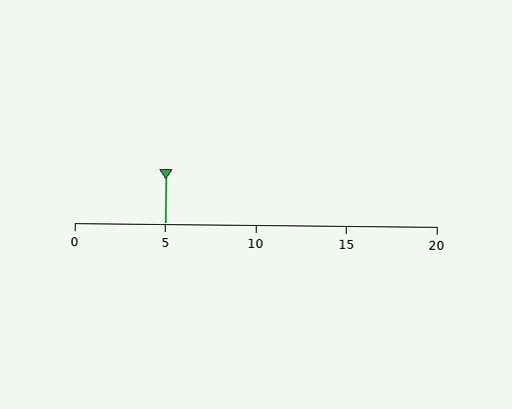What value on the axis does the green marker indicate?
The marker indicates approximately 5.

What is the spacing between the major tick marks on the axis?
The major ticks are spaced 5 apart.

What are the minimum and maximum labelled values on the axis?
The axis runs from 0 to 20.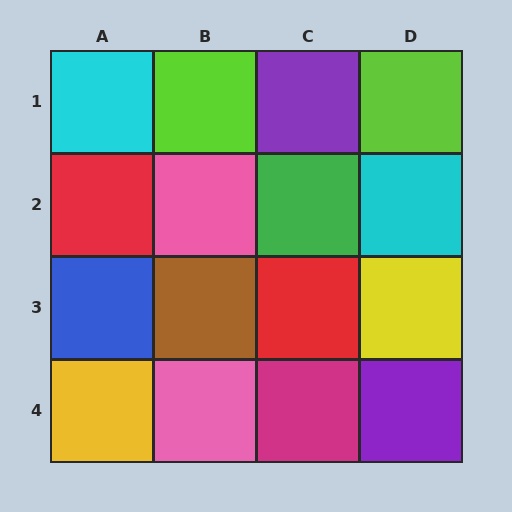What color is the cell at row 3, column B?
Brown.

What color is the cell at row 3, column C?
Red.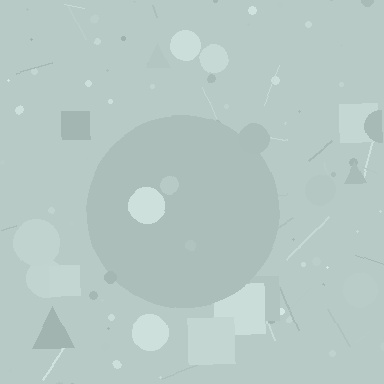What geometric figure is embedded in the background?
A circle is embedded in the background.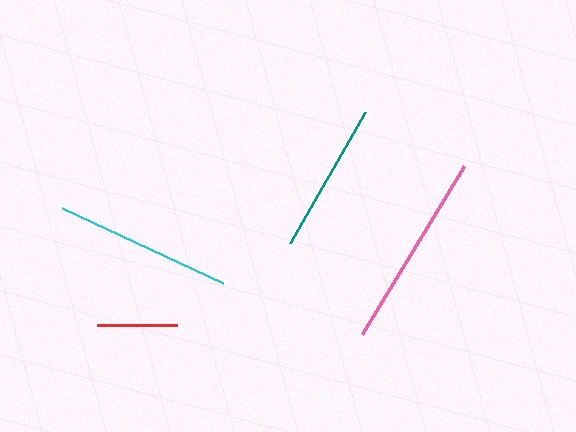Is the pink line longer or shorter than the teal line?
The pink line is longer than the teal line.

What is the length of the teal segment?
The teal segment is approximately 151 pixels long.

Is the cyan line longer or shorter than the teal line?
The cyan line is longer than the teal line.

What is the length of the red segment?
The red segment is approximately 80 pixels long.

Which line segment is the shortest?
The red line is the shortest at approximately 80 pixels.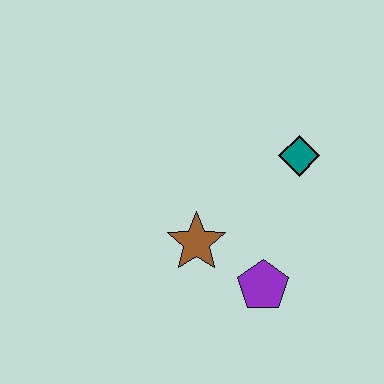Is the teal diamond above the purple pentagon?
Yes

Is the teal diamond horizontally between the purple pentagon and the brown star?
No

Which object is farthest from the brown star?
The teal diamond is farthest from the brown star.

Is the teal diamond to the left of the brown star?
No